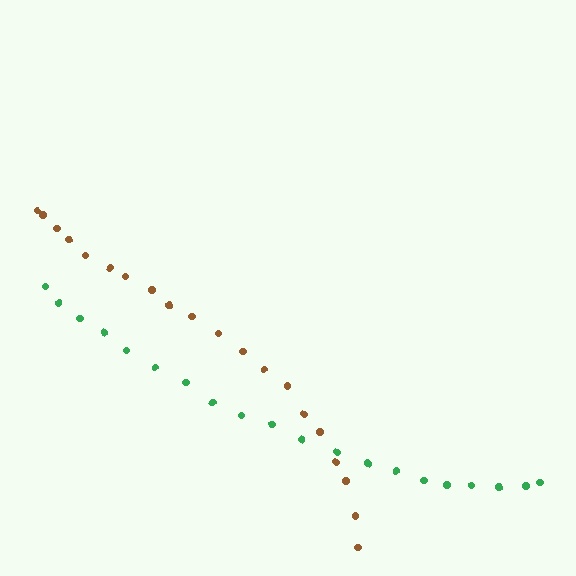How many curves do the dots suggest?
There are 2 distinct paths.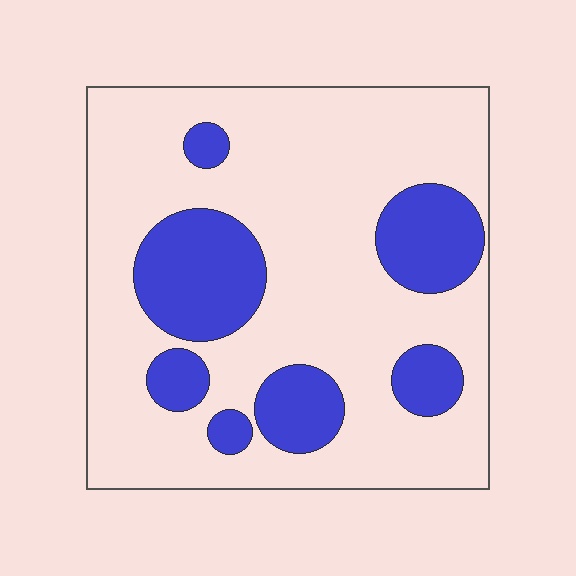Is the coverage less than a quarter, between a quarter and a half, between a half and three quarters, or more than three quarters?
Between a quarter and a half.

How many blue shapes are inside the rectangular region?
7.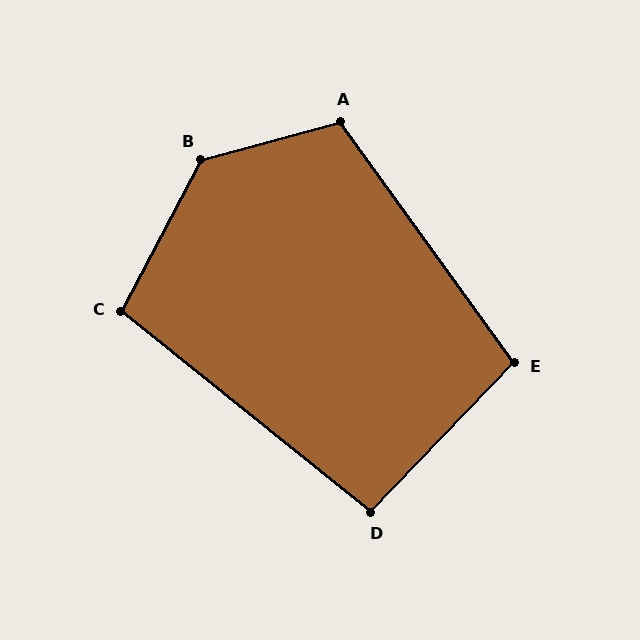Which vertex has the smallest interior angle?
D, at approximately 95 degrees.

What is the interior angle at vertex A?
Approximately 111 degrees (obtuse).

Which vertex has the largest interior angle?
B, at approximately 133 degrees.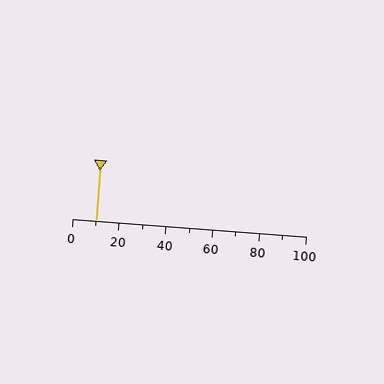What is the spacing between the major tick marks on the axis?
The major ticks are spaced 20 apart.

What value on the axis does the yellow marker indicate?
The marker indicates approximately 10.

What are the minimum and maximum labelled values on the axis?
The axis runs from 0 to 100.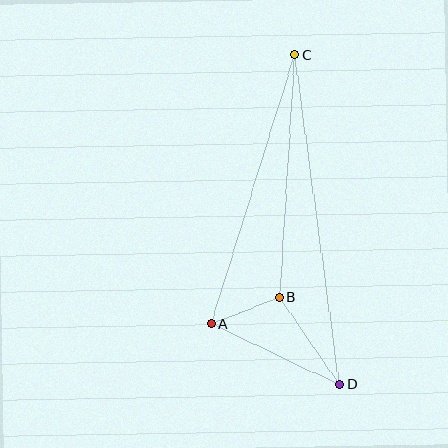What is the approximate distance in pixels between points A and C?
The distance between A and C is approximately 282 pixels.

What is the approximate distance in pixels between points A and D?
The distance between A and D is approximately 142 pixels.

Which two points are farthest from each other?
Points C and D are farthest from each other.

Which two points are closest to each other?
Points A and B are closest to each other.